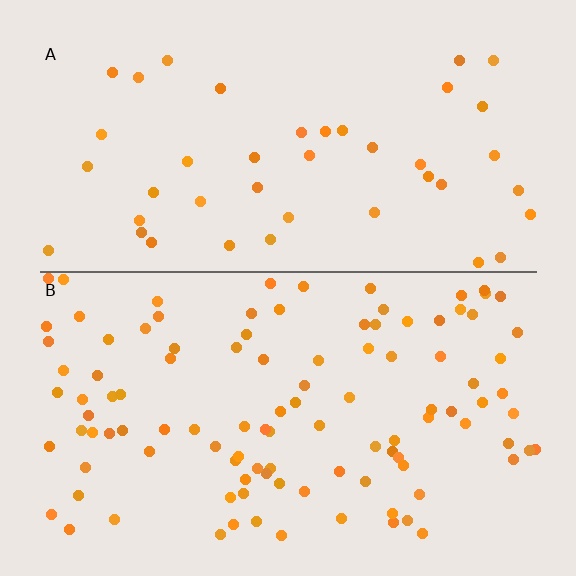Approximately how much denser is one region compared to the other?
Approximately 2.5× — region B over region A.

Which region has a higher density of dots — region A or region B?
B (the bottom).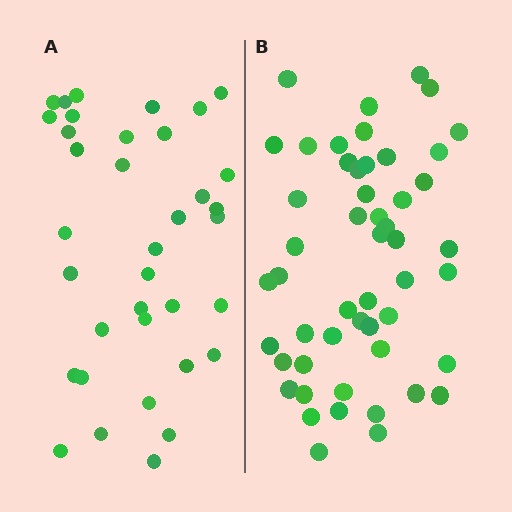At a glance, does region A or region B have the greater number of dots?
Region B (the right region) has more dots.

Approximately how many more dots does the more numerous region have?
Region B has approximately 15 more dots than region A.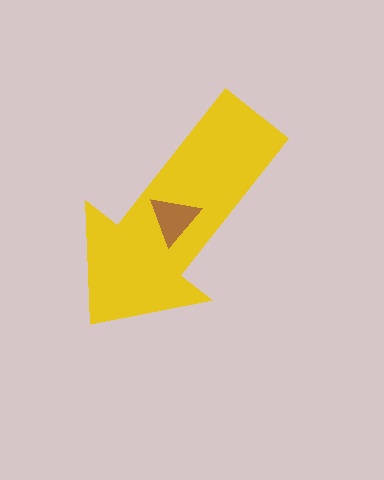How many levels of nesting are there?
2.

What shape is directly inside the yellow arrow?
The brown triangle.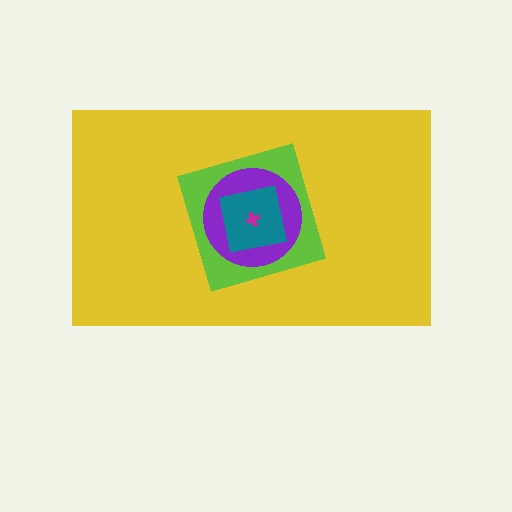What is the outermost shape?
The yellow rectangle.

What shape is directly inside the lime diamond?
The purple circle.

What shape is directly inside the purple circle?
The teal square.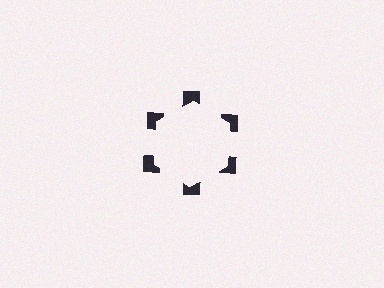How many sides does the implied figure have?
6 sides.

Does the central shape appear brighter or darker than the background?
It typically appears slightly brighter than the background, even though no actual brightness change is drawn.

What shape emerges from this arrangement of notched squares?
An illusory hexagon — its edges are inferred from the aligned wedge cuts in the notched squares, not physically drawn.